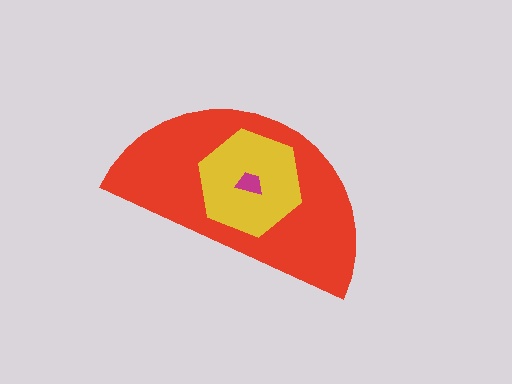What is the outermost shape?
The red semicircle.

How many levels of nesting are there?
3.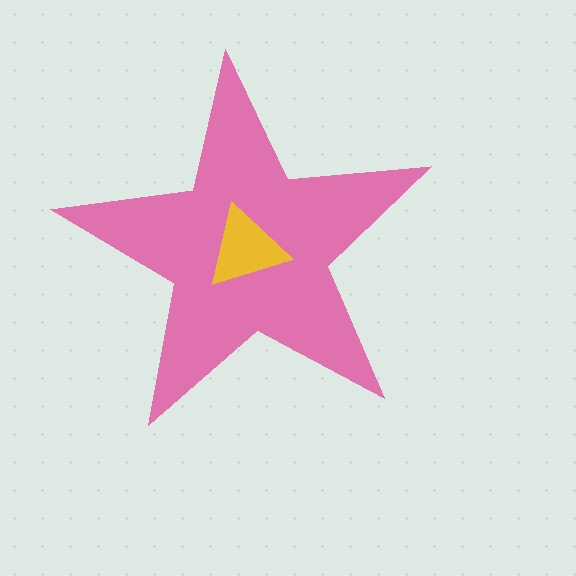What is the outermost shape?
The pink star.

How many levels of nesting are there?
2.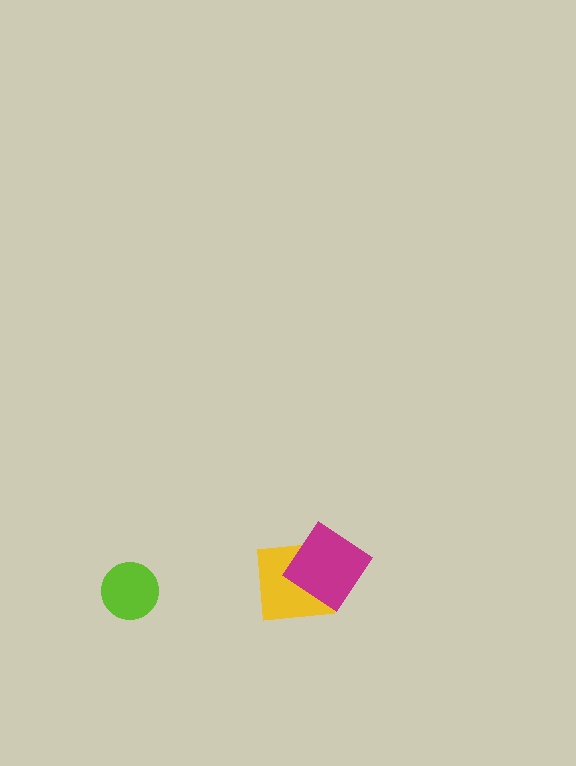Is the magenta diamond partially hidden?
No, no other shape covers it.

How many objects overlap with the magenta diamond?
1 object overlaps with the magenta diamond.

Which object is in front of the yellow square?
The magenta diamond is in front of the yellow square.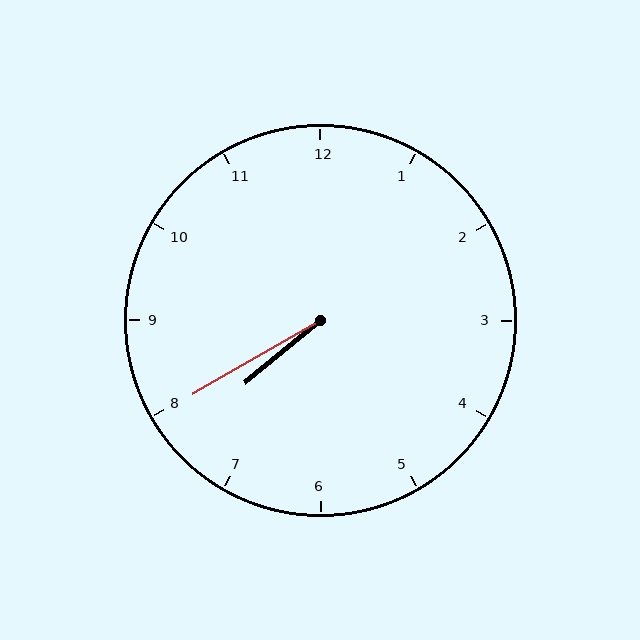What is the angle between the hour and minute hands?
Approximately 10 degrees.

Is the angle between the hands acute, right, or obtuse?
It is acute.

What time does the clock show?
7:40.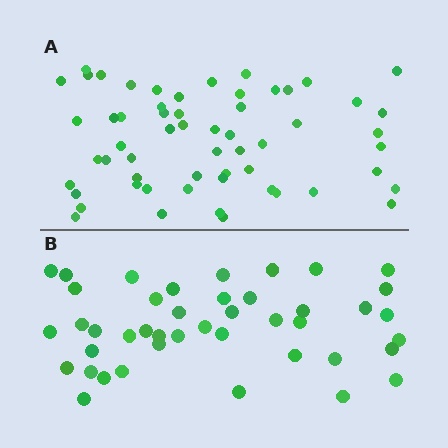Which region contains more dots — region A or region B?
Region A (the top region) has more dots.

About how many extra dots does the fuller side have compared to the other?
Region A has approximately 15 more dots than region B.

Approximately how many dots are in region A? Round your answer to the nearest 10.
About 60 dots. (The exact count is 58, which rounds to 60.)